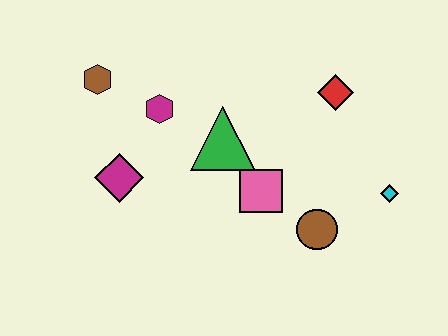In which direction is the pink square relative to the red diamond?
The pink square is below the red diamond.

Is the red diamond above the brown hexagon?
No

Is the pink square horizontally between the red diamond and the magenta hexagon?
Yes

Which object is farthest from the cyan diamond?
The brown hexagon is farthest from the cyan diamond.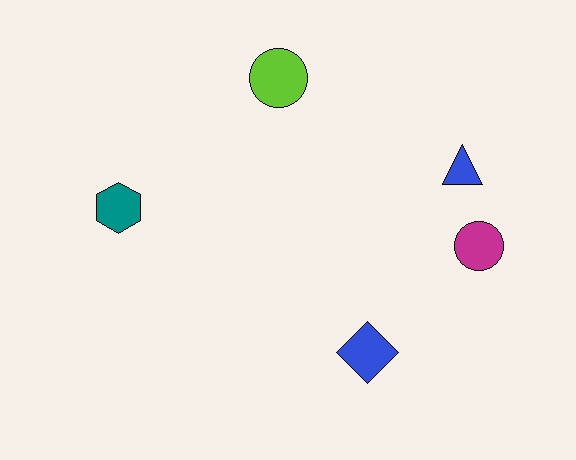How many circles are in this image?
There are 2 circles.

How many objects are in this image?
There are 5 objects.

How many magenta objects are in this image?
There is 1 magenta object.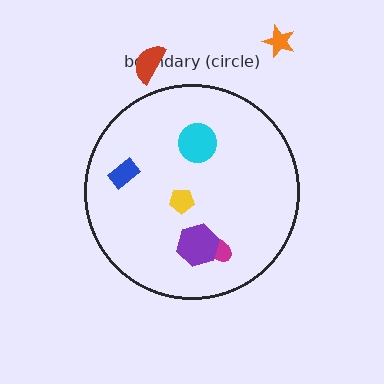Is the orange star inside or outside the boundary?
Outside.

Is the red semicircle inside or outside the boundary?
Outside.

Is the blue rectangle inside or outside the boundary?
Inside.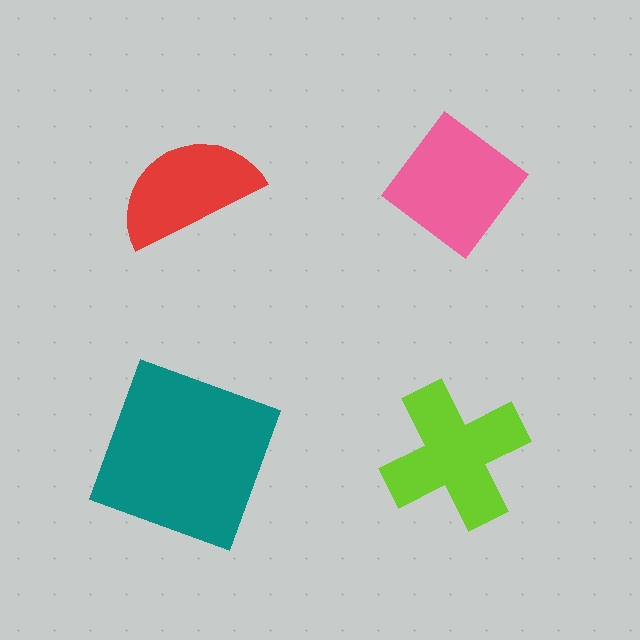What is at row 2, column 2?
A lime cross.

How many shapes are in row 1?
2 shapes.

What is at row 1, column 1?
A red semicircle.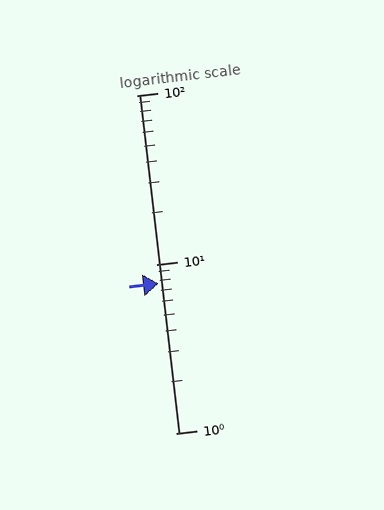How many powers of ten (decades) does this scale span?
The scale spans 2 decades, from 1 to 100.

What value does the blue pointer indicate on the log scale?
The pointer indicates approximately 7.7.